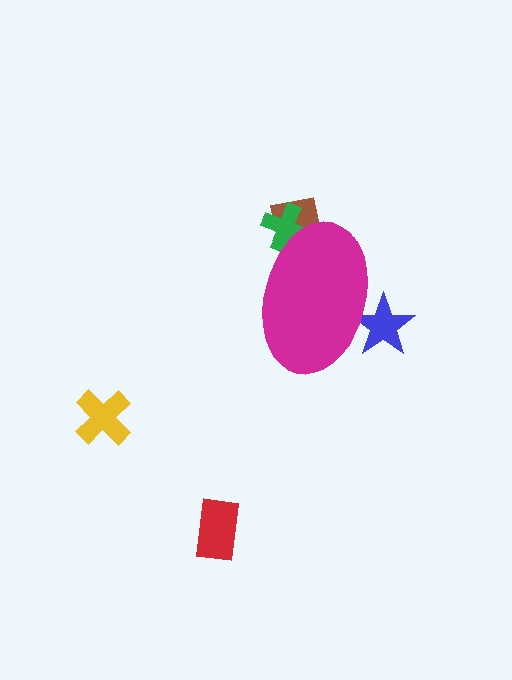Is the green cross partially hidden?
Yes, the green cross is partially hidden behind the magenta ellipse.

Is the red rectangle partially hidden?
No, the red rectangle is fully visible.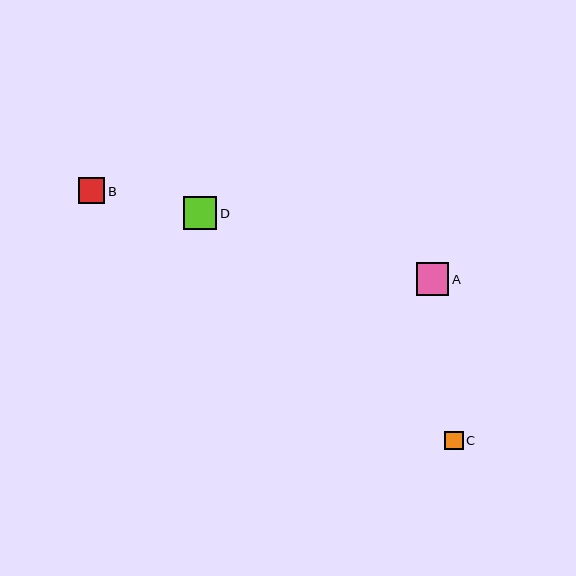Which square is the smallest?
Square C is the smallest with a size of approximately 18 pixels.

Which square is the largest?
Square D is the largest with a size of approximately 33 pixels.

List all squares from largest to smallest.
From largest to smallest: D, A, B, C.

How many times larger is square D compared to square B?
Square D is approximately 1.3 times the size of square B.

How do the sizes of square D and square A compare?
Square D and square A are approximately the same size.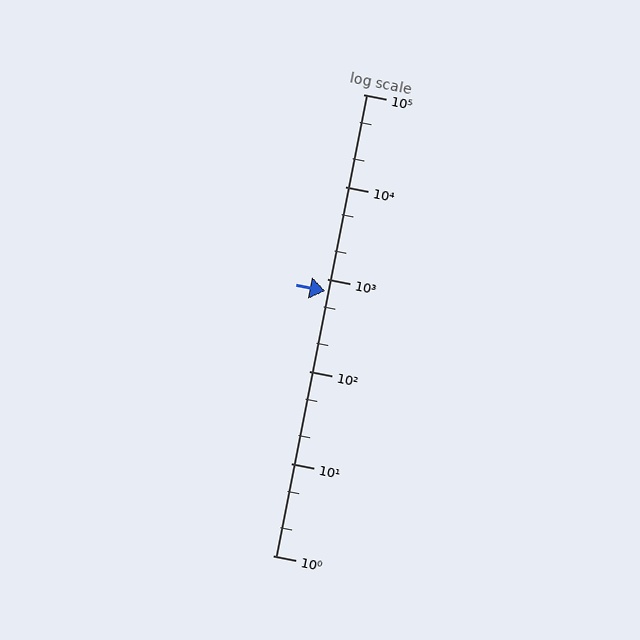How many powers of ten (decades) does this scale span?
The scale spans 5 decades, from 1 to 100000.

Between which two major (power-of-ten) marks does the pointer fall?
The pointer is between 100 and 1000.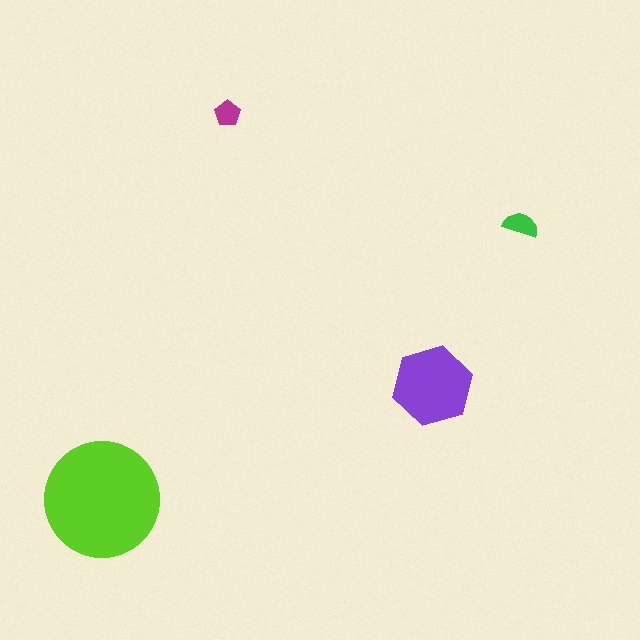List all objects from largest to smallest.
The lime circle, the purple hexagon, the green semicircle, the magenta pentagon.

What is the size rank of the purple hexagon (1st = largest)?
2nd.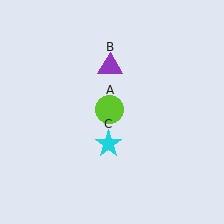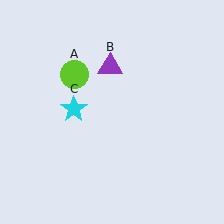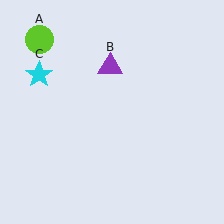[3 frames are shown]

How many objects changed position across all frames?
2 objects changed position: lime circle (object A), cyan star (object C).